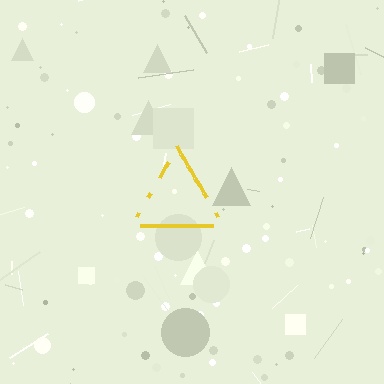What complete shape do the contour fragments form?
The contour fragments form a triangle.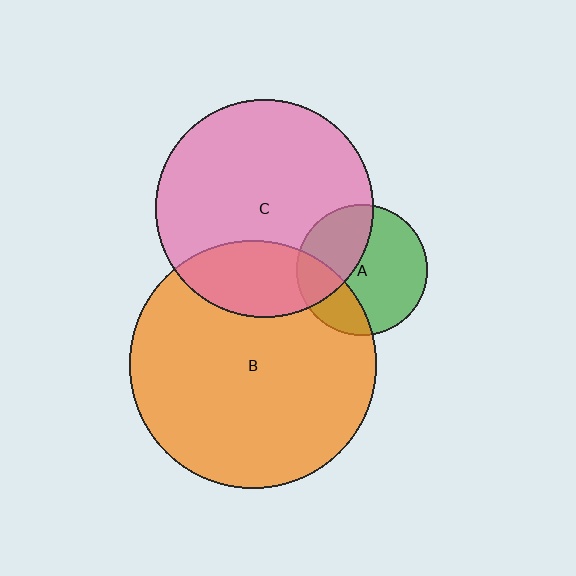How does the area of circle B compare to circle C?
Approximately 1.3 times.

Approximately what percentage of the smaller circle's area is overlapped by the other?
Approximately 25%.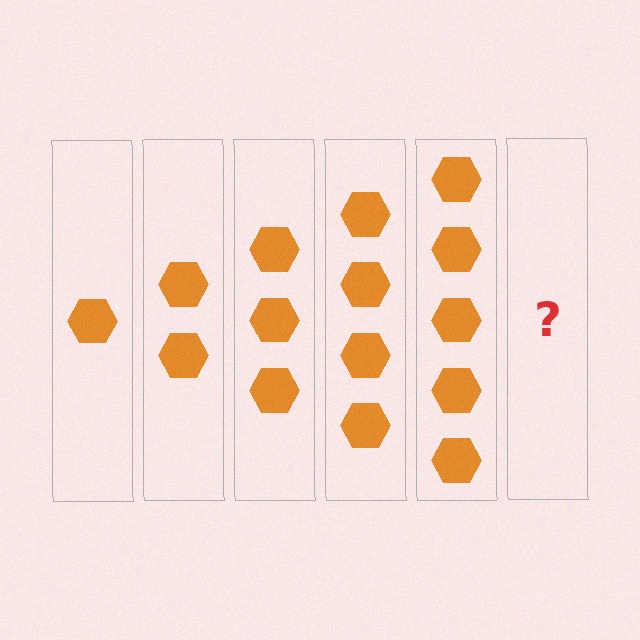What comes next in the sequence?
The next element should be 6 hexagons.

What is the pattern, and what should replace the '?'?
The pattern is that each step adds one more hexagon. The '?' should be 6 hexagons.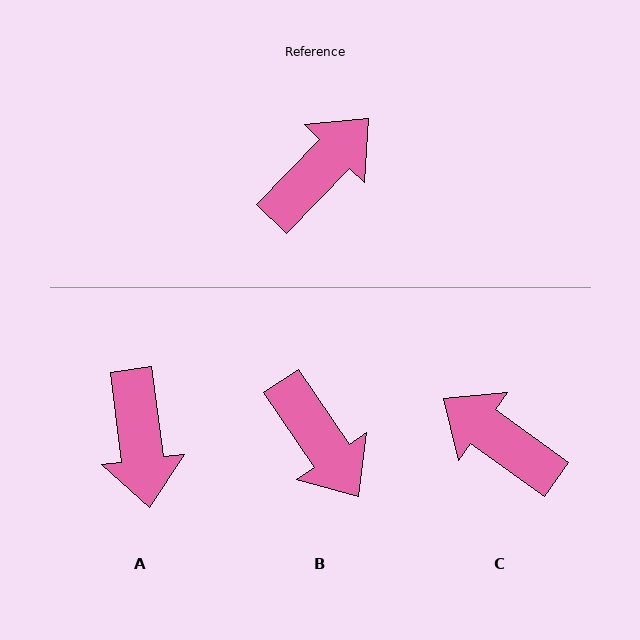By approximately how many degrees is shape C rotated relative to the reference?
Approximately 98 degrees counter-clockwise.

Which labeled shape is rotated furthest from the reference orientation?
A, about 128 degrees away.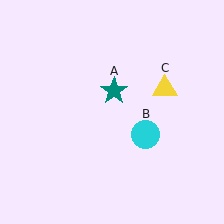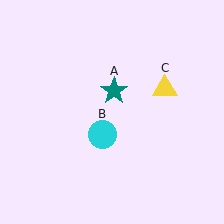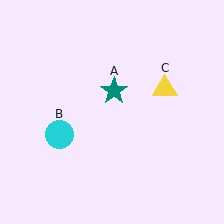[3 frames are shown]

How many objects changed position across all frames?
1 object changed position: cyan circle (object B).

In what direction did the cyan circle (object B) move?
The cyan circle (object B) moved left.